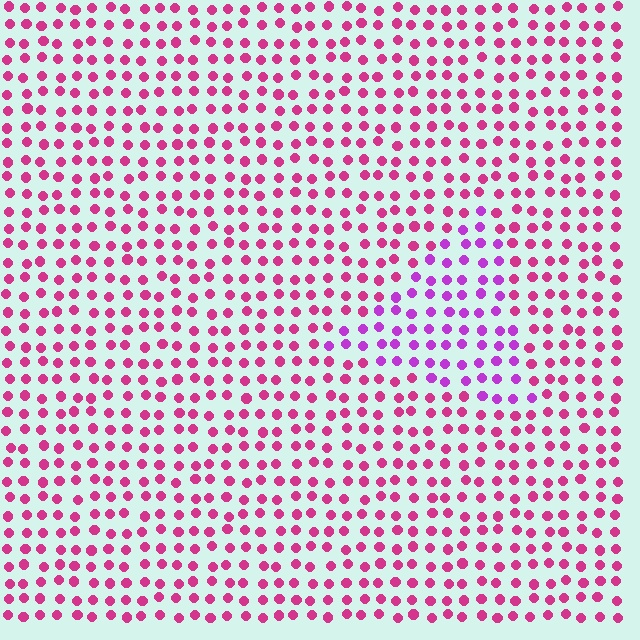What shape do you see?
I see a triangle.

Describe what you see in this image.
The image is filled with small magenta elements in a uniform arrangement. A triangle-shaped region is visible where the elements are tinted to a slightly different hue, forming a subtle color boundary.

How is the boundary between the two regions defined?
The boundary is defined purely by a slight shift in hue (about 35 degrees). Spacing, size, and orientation are identical on both sides.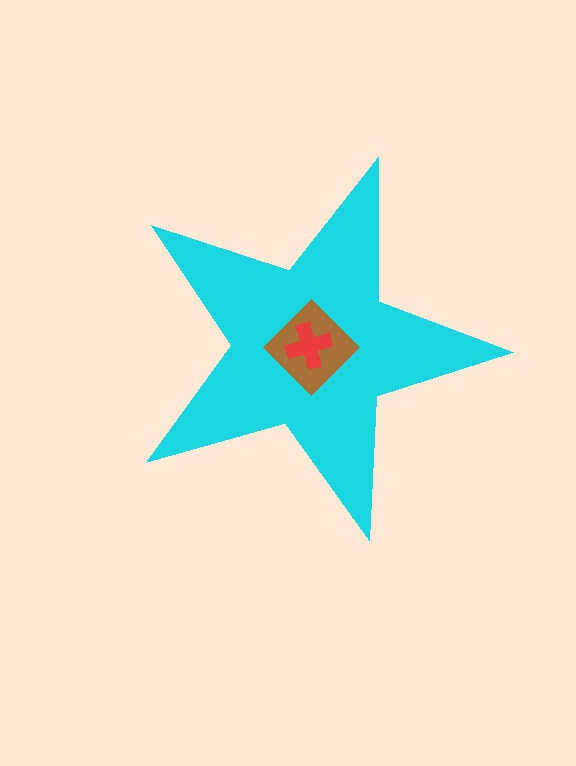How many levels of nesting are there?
3.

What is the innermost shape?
The red cross.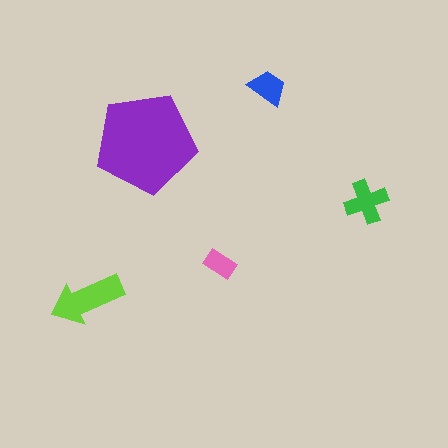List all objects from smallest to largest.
The pink rectangle, the blue trapezoid, the green cross, the lime arrow, the purple pentagon.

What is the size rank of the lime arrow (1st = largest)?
2nd.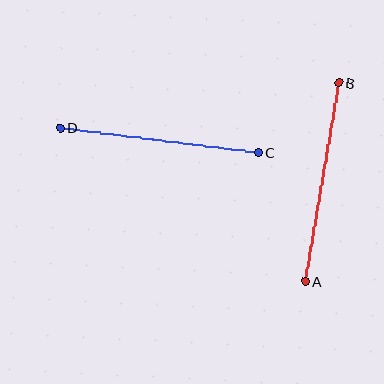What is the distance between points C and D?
The distance is approximately 200 pixels.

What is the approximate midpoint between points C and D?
The midpoint is at approximately (159, 140) pixels.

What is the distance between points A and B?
The distance is approximately 201 pixels.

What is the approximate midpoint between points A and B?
The midpoint is at approximately (322, 182) pixels.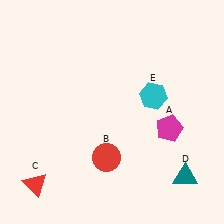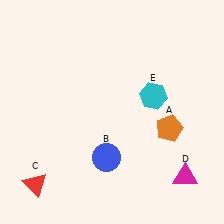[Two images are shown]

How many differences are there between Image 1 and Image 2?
There are 3 differences between the two images.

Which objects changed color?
A changed from magenta to orange. B changed from red to blue. D changed from teal to magenta.